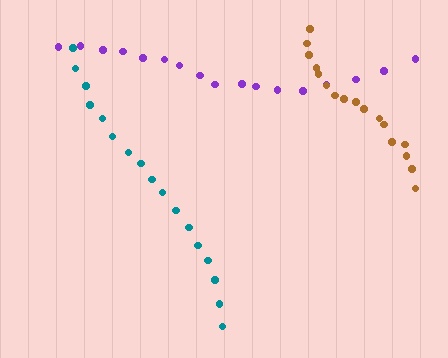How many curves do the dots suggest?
There are 3 distinct paths.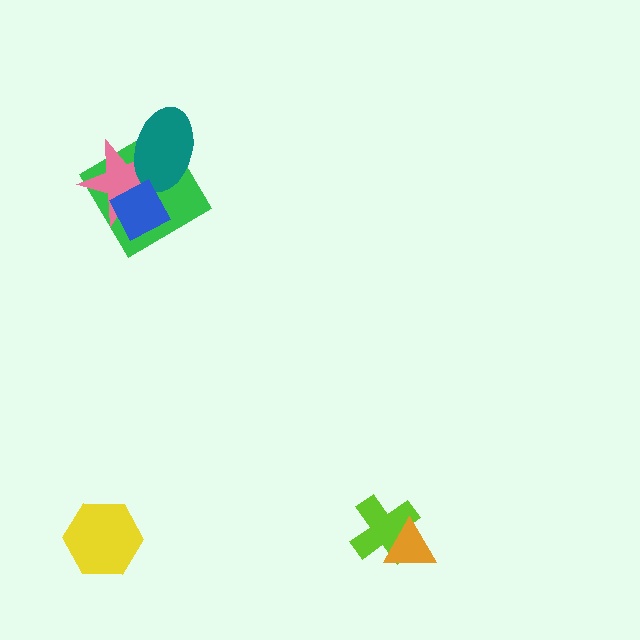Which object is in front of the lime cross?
The orange triangle is in front of the lime cross.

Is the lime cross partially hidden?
Yes, it is partially covered by another shape.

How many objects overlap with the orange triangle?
1 object overlaps with the orange triangle.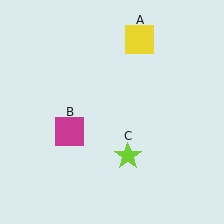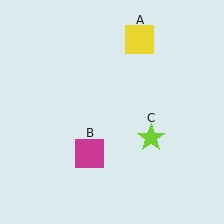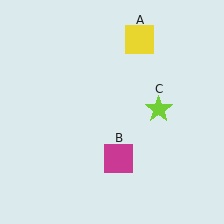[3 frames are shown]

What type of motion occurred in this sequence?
The magenta square (object B), lime star (object C) rotated counterclockwise around the center of the scene.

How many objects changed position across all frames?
2 objects changed position: magenta square (object B), lime star (object C).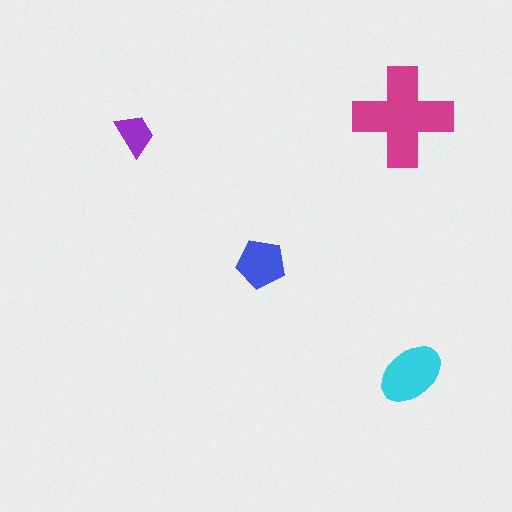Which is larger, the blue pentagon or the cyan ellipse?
The cyan ellipse.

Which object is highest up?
The magenta cross is topmost.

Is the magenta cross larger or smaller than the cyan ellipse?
Larger.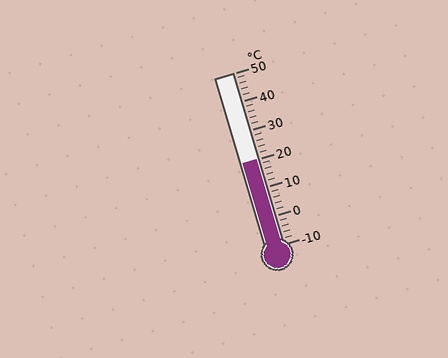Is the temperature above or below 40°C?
The temperature is below 40°C.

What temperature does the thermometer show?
The thermometer shows approximately 20°C.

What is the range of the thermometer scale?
The thermometer scale ranges from -10°C to 50°C.